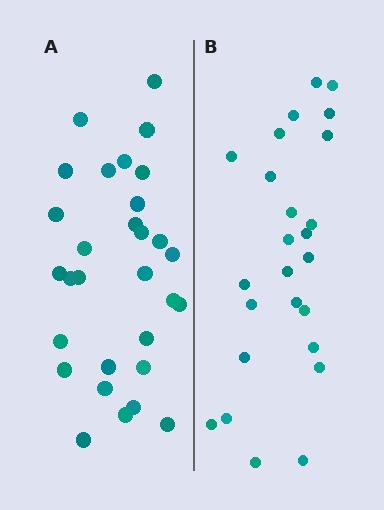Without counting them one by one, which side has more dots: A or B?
Region A (the left region) has more dots.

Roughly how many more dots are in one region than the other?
Region A has about 5 more dots than region B.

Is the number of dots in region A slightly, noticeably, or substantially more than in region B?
Region A has only slightly more — the two regions are fairly close. The ratio is roughly 1.2 to 1.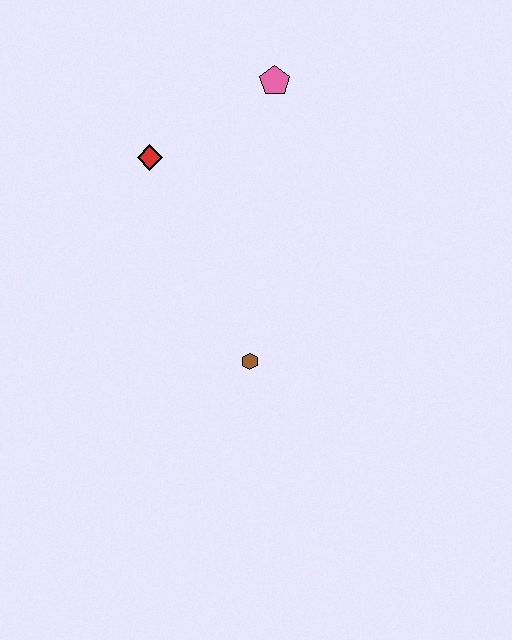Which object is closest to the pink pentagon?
The red diamond is closest to the pink pentagon.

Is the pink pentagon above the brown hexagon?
Yes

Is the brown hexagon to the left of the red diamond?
No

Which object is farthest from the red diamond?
The brown hexagon is farthest from the red diamond.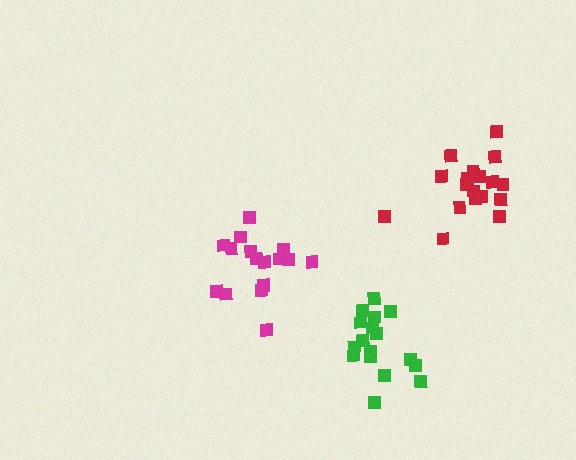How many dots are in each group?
Group 1: 19 dots, Group 2: 17 dots, Group 3: 17 dots (53 total).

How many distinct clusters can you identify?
There are 3 distinct clusters.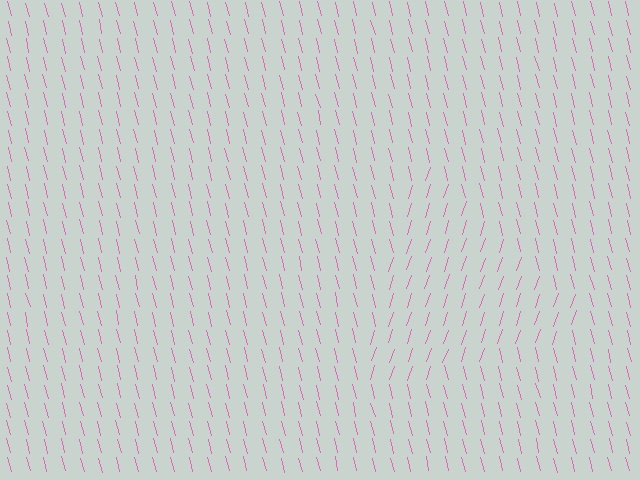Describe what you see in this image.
The image is filled with small pink line segments. A triangle region in the image has lines oriented differently from the surrounding lines, creating a visible texture boundary.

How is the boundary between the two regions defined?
The boundary is defined purely by a change in line orientation (approximately 33 degrees difference). All lines are the same color and thickness.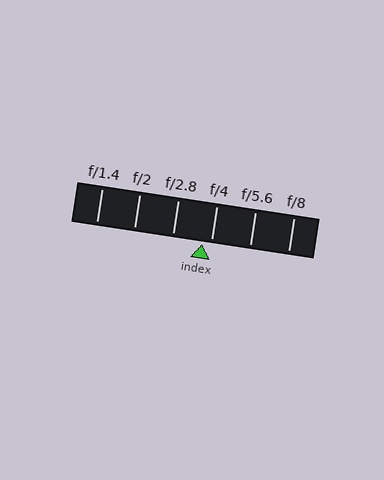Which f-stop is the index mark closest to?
The index mark is closest to f/4.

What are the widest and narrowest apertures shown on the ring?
The widest aperture shown is f/1.4 and the narrowest is f/8.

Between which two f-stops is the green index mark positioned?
The index mark is between f/2.8 and f/4.